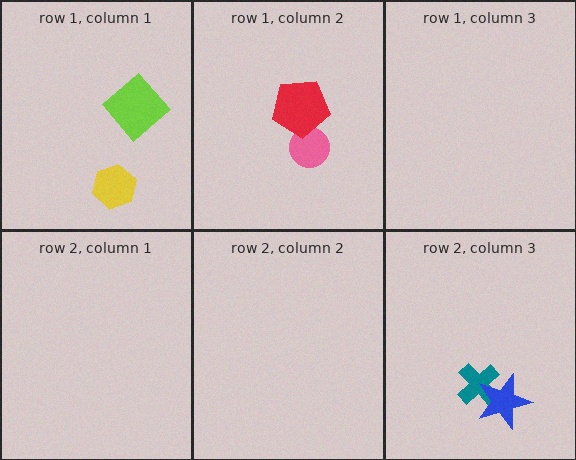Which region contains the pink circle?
The row 1, column 2 region.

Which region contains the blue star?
The row 2, column 3 region.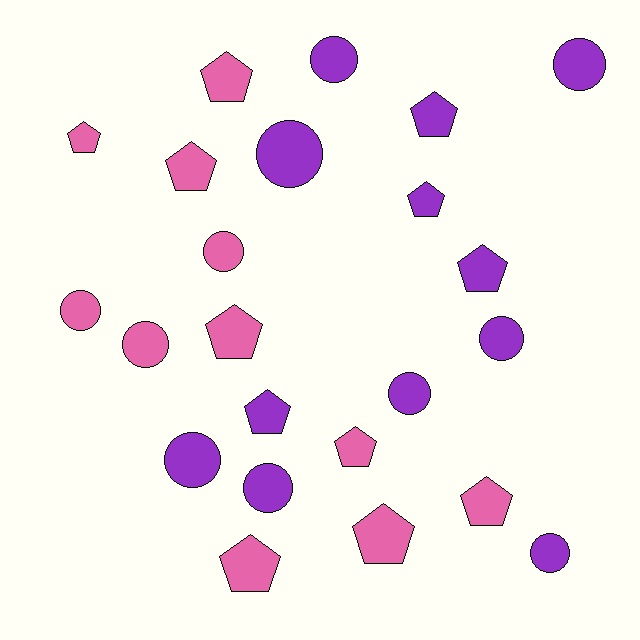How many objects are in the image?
There are 23 objects.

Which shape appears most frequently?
Pentagon, with 12 objects.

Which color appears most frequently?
Purple, with 12 objects.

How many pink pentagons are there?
There are 8 pink pentagons.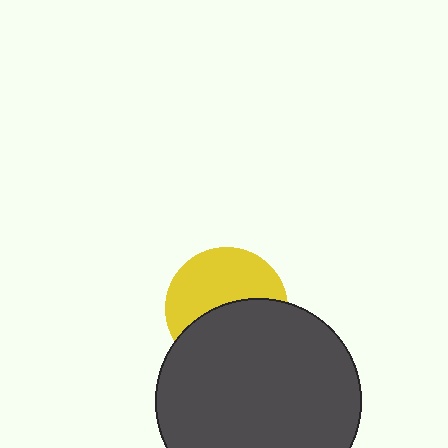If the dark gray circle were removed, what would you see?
You would see the complete yellow circle.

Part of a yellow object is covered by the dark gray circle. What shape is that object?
It is a circle.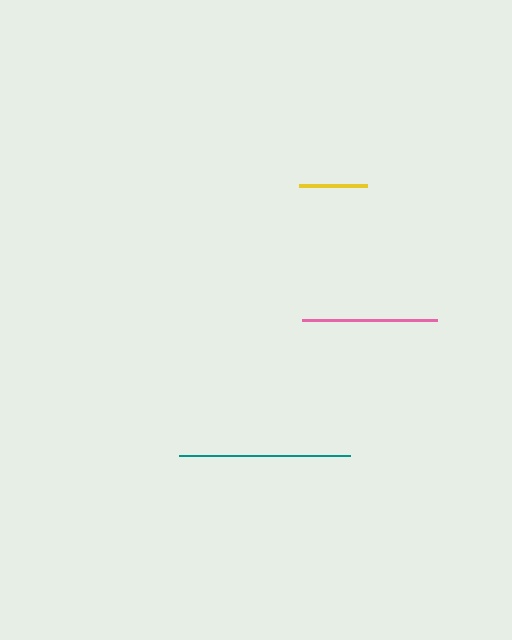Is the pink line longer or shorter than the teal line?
The teal line is longer than the pink line.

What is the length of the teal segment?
The teal segment is approximately 171 pixels long.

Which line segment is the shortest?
The yellow line is the shortest at approximately 67 pixels.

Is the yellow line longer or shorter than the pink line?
The pink line is longer than the yellow line.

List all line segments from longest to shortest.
From longest to shortest: teal, pink, yellow.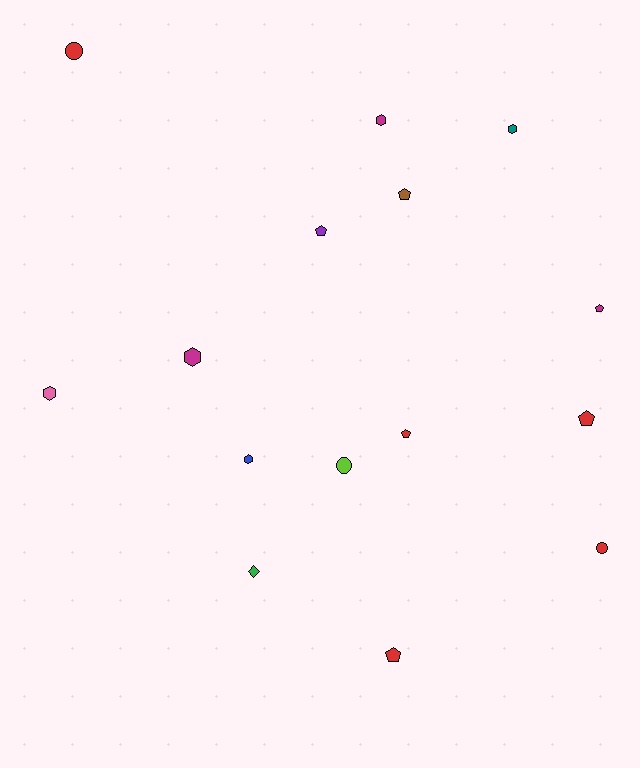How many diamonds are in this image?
There is 1 diamond.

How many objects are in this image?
There are 15 objects.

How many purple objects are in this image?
There is 1 purple object.